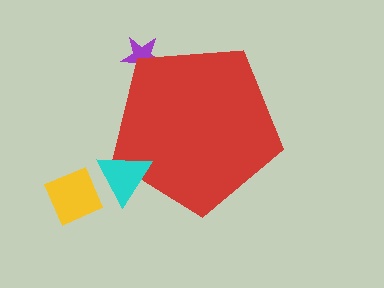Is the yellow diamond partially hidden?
No, the yellow diamond is fully visible.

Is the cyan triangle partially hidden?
No, the cyan triangle is fully visible.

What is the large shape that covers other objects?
A red pentagon.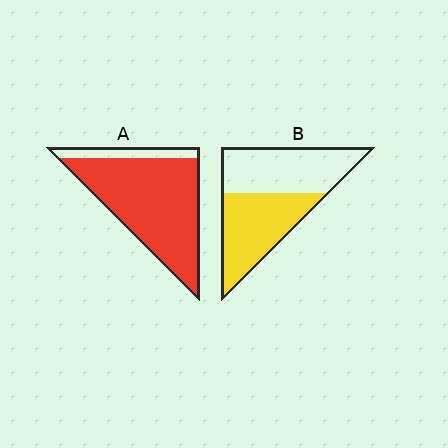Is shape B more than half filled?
Roughly half.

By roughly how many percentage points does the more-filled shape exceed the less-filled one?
By roughly 35 percentage points (A over B).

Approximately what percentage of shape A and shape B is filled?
A is approximately 85% and B is approximately 50%.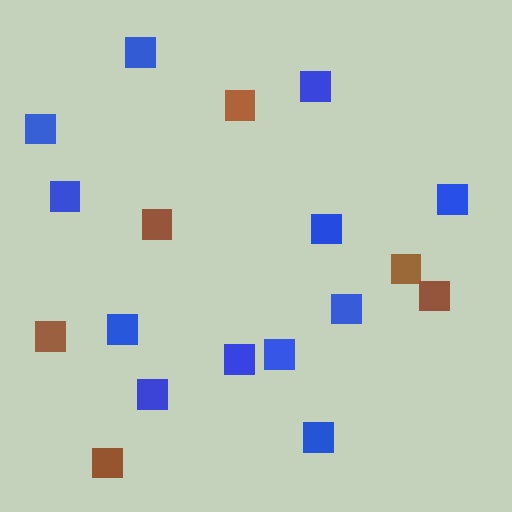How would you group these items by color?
There are 2 groups: one group of blue squares (12) and one group of brown squares (6).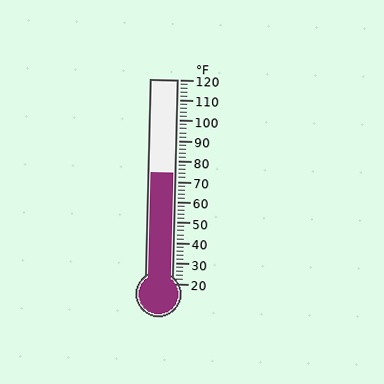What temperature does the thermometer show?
The thermometer shows approximately 74°F.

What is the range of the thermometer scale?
The thermometer scale ranges from 20°F to 120°F.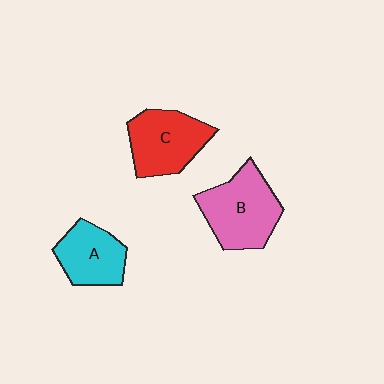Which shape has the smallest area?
Shape A (cyan).